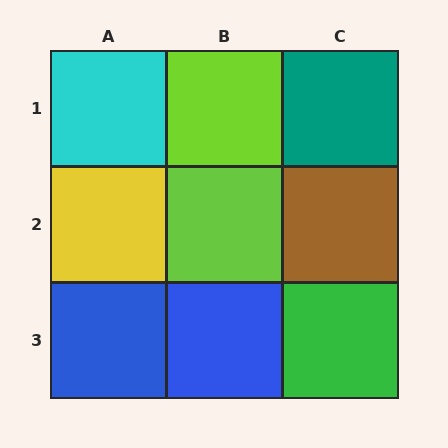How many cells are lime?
2 cells are lime.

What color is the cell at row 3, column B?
Blue.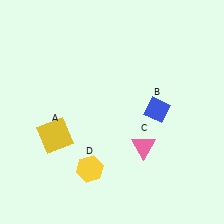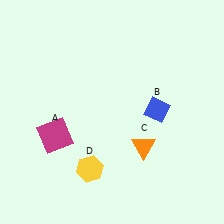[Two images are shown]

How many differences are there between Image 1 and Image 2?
There are 2 differences between the two images.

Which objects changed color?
A changed from yellow to magenta. C changed from pink to orange.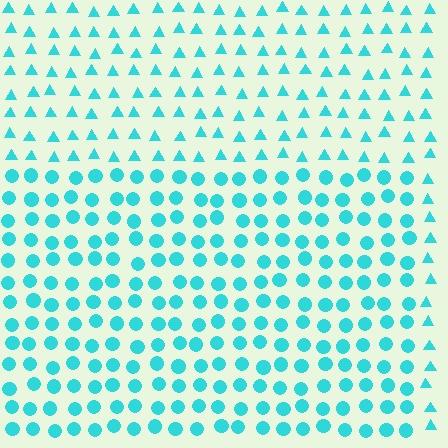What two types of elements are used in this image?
The image uses circles inside the rectangle region and triangles outside it.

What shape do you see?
I see a rectangle.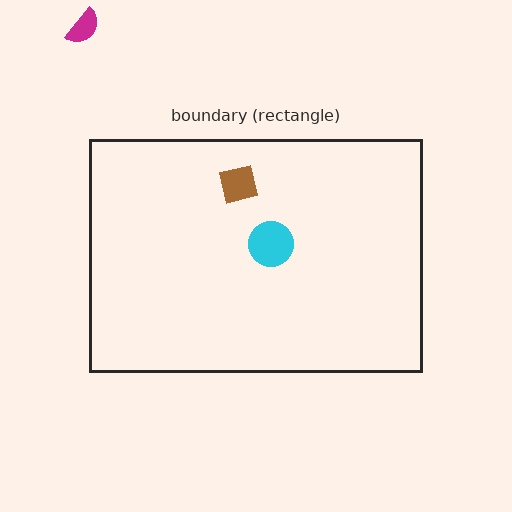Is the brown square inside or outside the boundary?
Inside.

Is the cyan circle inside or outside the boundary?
Inside.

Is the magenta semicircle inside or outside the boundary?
Outside.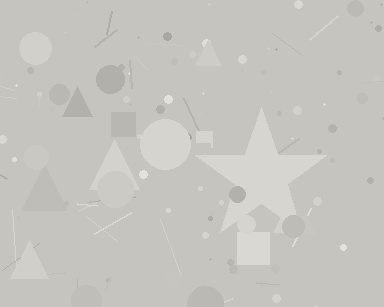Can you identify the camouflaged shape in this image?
The camouflaged shape is a star.